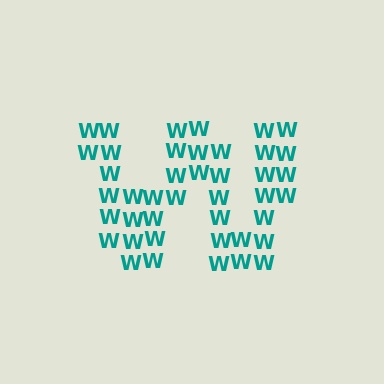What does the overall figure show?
The overall figure shows the letter W.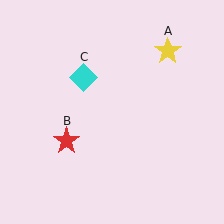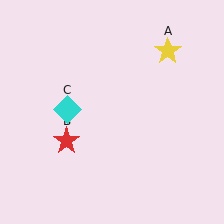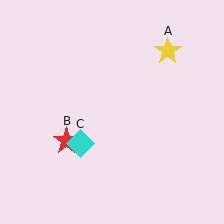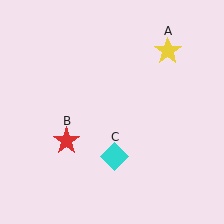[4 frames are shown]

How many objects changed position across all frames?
1 object changed position: cyan diamond (object C).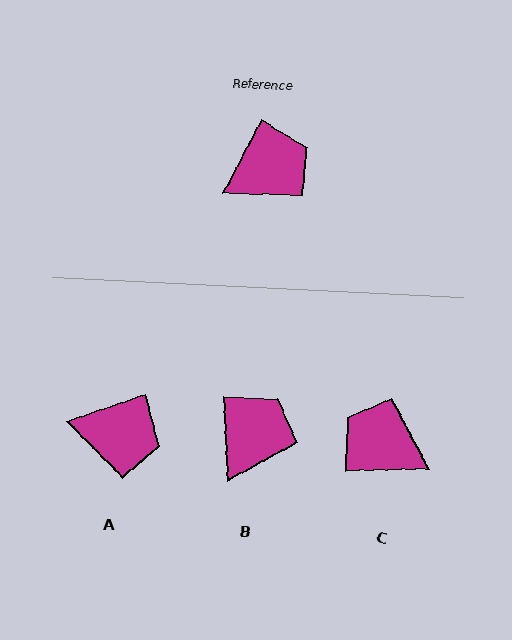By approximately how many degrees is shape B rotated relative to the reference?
Approximately 30 degrees counter-clockwise.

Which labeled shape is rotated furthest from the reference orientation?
C, about 119 degrees away.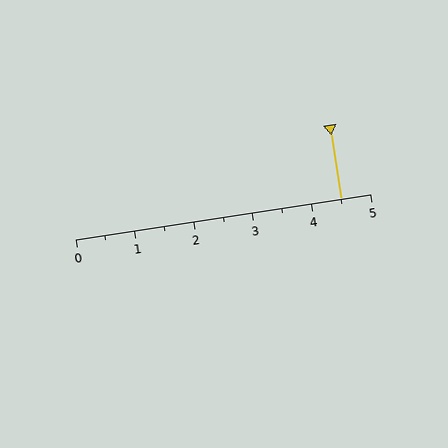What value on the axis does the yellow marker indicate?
The marker indicates approximately 4.5.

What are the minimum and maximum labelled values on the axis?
The axis runs from 0 to 5.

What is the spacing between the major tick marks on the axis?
The major ticks are spaced 1 apart.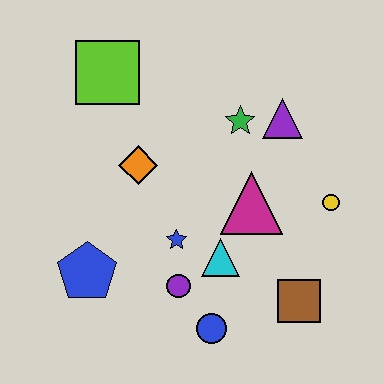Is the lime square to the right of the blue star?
No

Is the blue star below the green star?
Yes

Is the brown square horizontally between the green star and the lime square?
No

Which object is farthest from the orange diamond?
The brown square is farthest from the orange diamond.